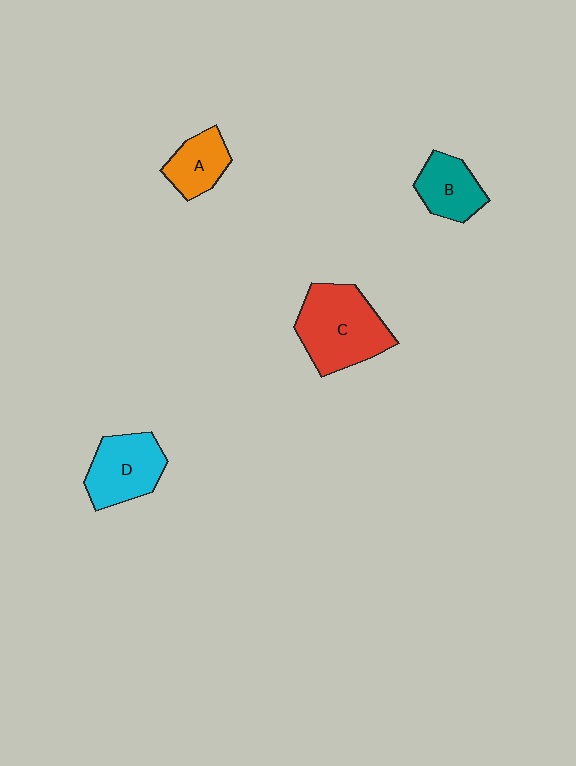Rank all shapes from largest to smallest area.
From largest to smallest: C (red), D (cyan), B (teal), A (orange).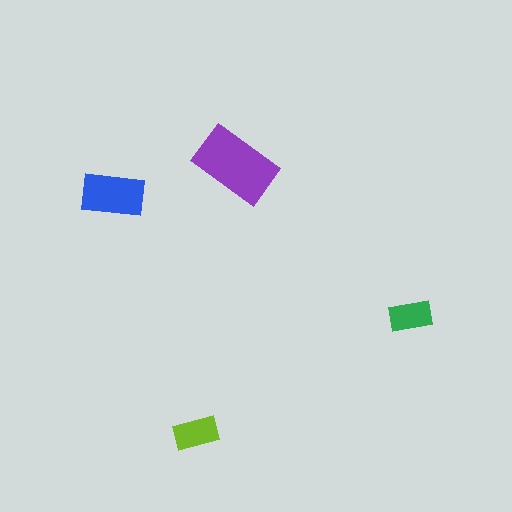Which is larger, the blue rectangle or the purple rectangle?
The purple one.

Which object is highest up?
The purple rectangle is topmost.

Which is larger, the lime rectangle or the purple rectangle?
The purple one.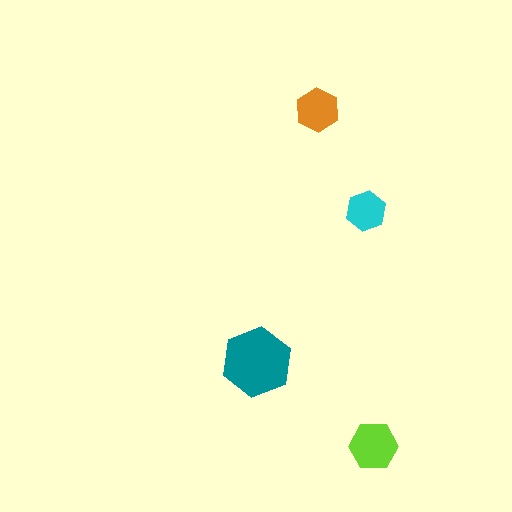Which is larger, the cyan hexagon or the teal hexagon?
The teal one.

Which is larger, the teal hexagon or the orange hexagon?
The teal one.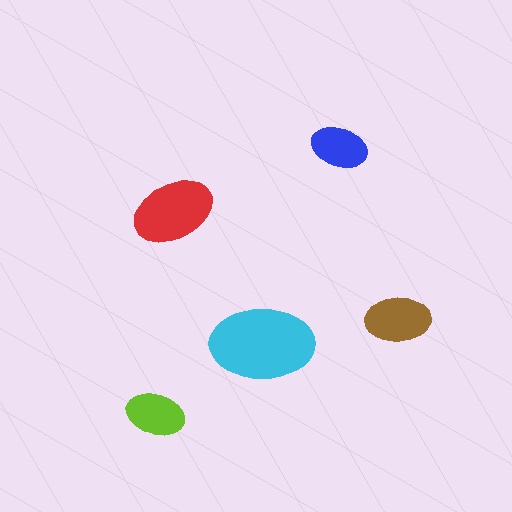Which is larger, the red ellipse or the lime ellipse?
The red one.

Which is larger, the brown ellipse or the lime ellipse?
The brown one.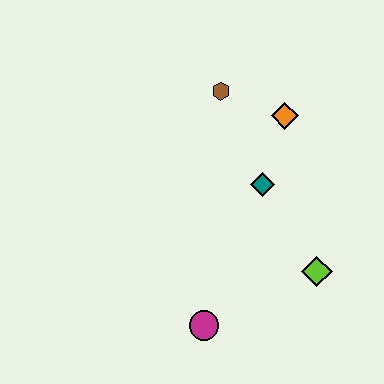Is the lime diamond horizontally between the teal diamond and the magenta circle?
No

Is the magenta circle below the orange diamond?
Yes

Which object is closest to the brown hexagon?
The orange diamond is closest to the brown hexagon.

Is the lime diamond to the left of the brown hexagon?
No